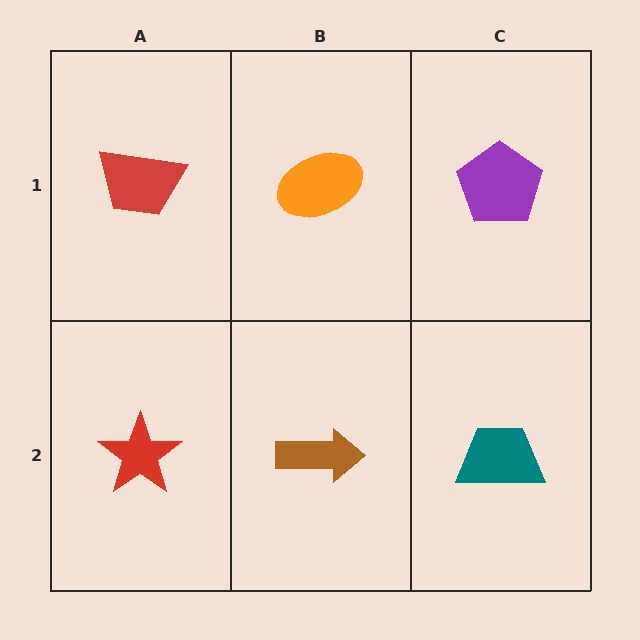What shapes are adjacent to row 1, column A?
A red star (row 2, column A), an orange ellipse (row 1, column B).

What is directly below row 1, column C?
A teal trapezoid.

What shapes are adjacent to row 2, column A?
A red trapezoid (row 1, column A), a brown arrow (row 2, column B).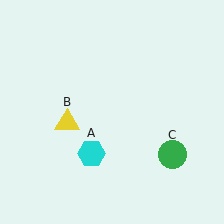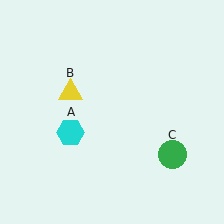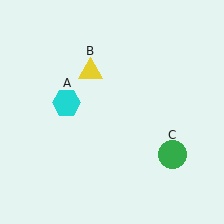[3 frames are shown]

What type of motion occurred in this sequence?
The cyan hexagon (object A), yellow triangle (object B) rotated clockwise around the center of the scene.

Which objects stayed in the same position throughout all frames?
Green circle (object C) remained stationary.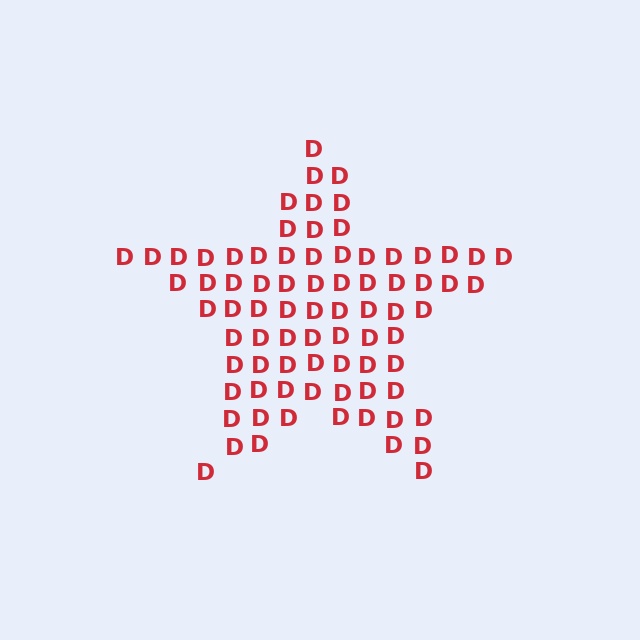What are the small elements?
The small elements are letter D's.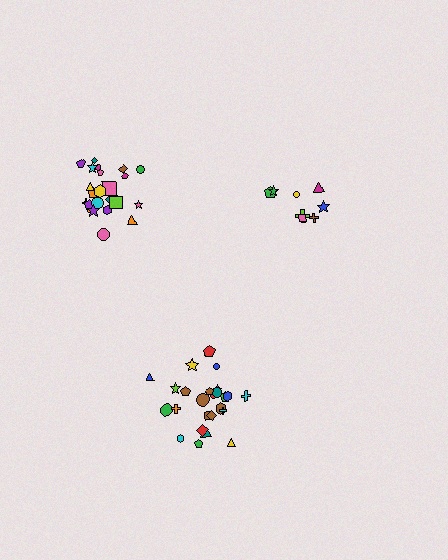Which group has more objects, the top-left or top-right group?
The top-left group.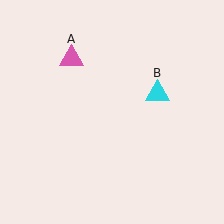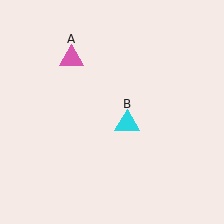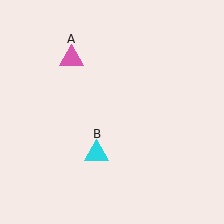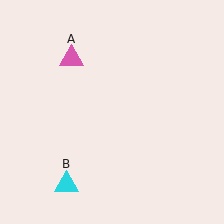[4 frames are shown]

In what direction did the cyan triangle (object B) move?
The cyan triangle (object B) moved down and to the left.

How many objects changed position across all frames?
1 object changed position: cyan triangle (object B).